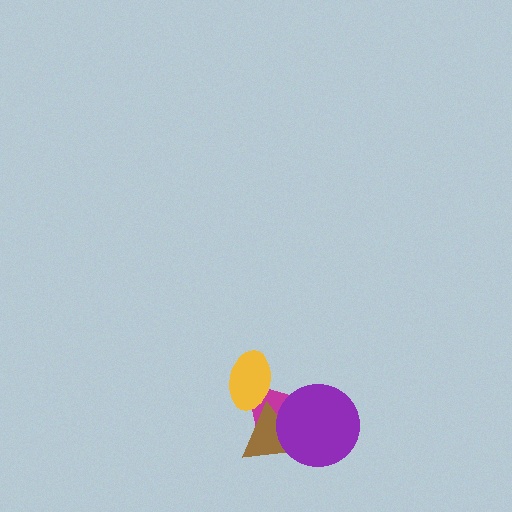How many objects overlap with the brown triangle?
2 objects overlap with the brown triangle.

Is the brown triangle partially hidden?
Yes, it is partially covered by another shape.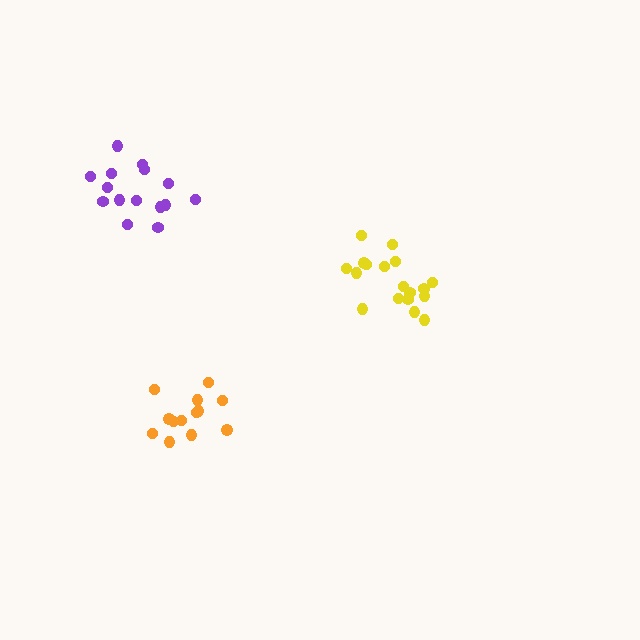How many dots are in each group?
Group 1: 15 dots, Group 2: 13 dots, Group 3: 18 dots (46 total).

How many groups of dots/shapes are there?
There are 3 groups.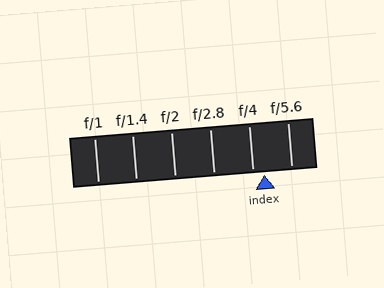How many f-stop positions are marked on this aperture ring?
There are 6 f-stop positions marked.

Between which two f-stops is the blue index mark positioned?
The index mark is between f/4 and f/5.6.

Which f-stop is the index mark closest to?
The index mark is closest to f/4.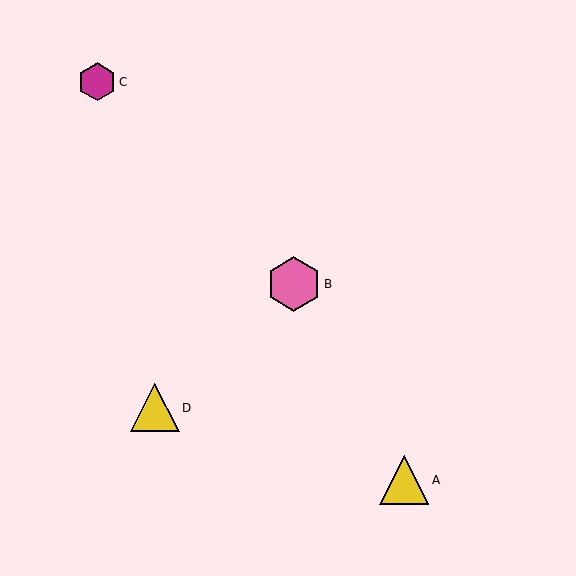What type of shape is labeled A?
Shape A is a yellow triangle.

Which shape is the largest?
The pink hexagon (labeled B) is the largest.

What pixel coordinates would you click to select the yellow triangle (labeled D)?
Click at (155, 408) to select the yellow triangle D.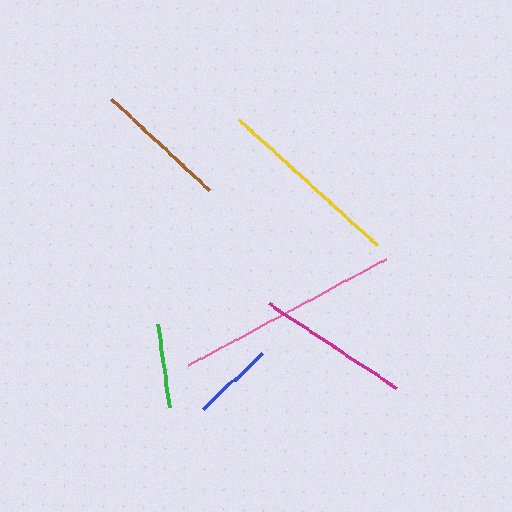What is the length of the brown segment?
The brown segment is approximately 133 pixels long.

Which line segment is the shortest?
The blue line is the shortest at approximately 81 pixels.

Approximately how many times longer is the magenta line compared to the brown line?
The magenta line is approximately 1.2 times the length of the brown line.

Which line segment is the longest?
The pink line is the longest at approximately 224 pixels.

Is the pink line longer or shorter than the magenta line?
The pink line is longer than the magenta line.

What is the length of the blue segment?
The blue segment is approximately 81 pixels long.